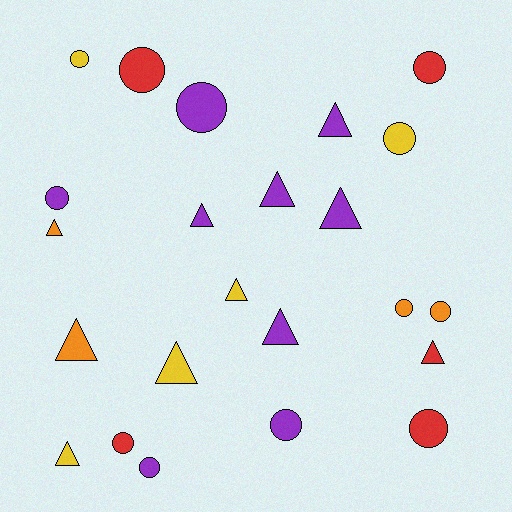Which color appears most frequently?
Purple, with 9 objects.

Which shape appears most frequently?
Circle, with 12 objects.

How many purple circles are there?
There are 4 purple circles.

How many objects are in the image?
There are 23 objects.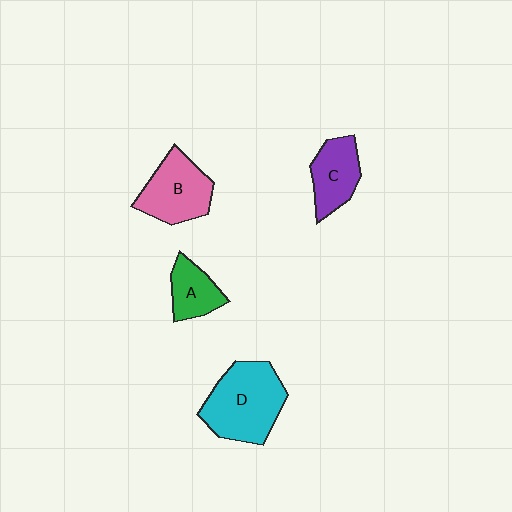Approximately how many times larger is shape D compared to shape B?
Approximately 1.3 times.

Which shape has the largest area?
Shape D (cyan).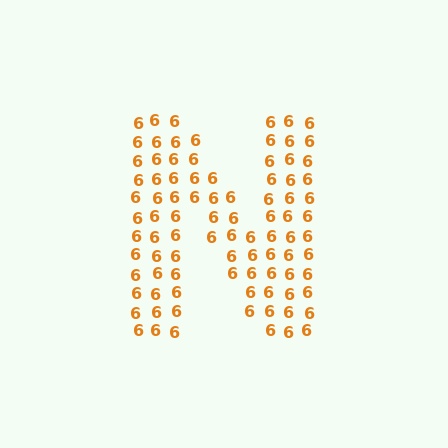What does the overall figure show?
The overall figure shows the letter N.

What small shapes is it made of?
It is made of small digit 6's.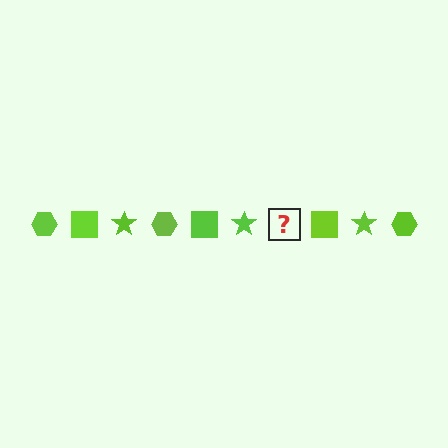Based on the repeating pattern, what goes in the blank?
The blank should be a lime hexagon.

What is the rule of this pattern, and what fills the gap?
The rule is that the pattern cycles through hexagon, square, star shapes in lime. The gap should be filled with a lime hexagon.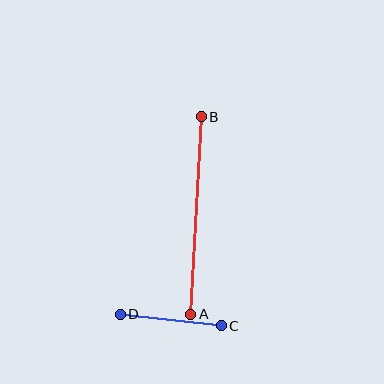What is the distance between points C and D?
The distance is approximately 102 pixels.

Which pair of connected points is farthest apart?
Points A and B are farthest apart.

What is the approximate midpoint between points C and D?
The midpoint is at approximately (171, 320) pixels.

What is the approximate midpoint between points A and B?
The midpoint is at approximately (196, 216) pixels.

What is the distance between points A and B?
The distance is approximately 198 pixels.